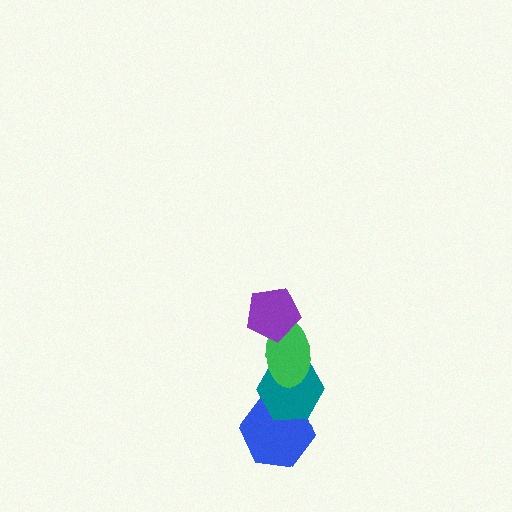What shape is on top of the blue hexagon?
The teal hexagon is on top of the blue hexagon.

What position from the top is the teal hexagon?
The teal hexagon is 3rd from the top.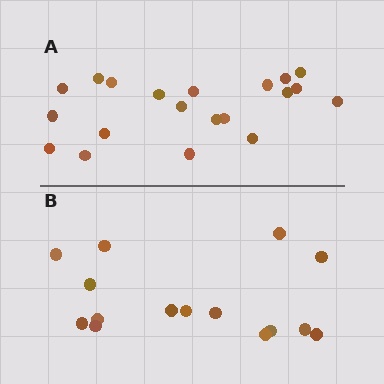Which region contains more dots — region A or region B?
Region A (the top region) has more dots.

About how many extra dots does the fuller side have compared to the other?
Region A has about 5 more dots than region B.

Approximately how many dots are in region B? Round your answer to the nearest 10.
About 20 dots. (The exact count is 15, which rounds to 20.)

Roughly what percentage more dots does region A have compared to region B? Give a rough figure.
About 35% more.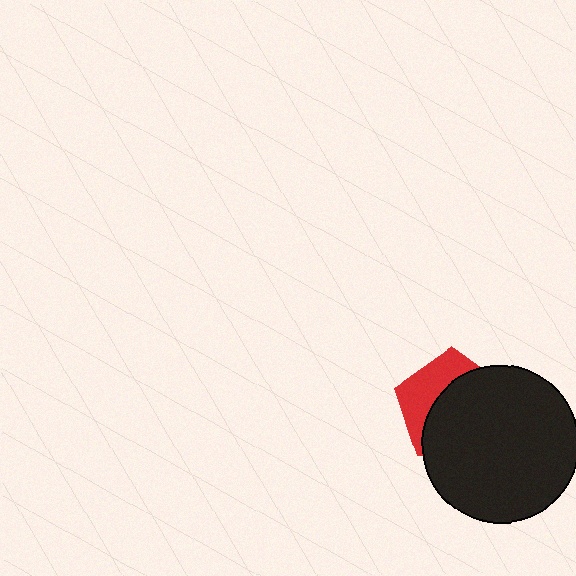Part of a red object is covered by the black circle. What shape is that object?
It is a pentagon.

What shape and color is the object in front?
The object in front is a black circle.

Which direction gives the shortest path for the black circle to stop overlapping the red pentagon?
Moving toward the lower-right gives the shortest separation.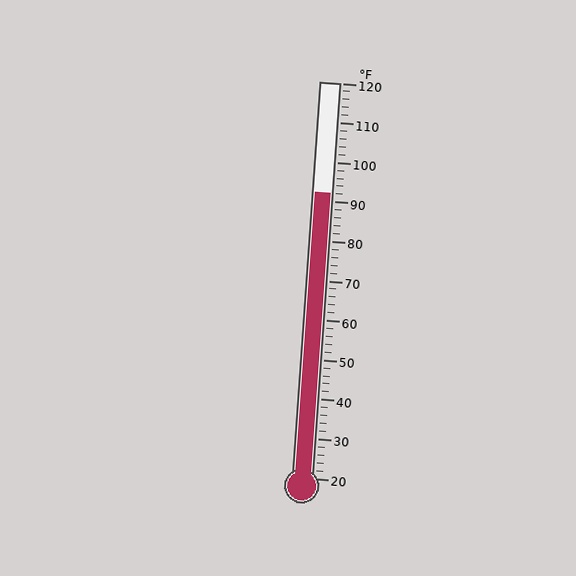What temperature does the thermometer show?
The thermometer shows approximately 92°F.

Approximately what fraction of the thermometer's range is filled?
The thermometer is filled to approximately 70% of its range.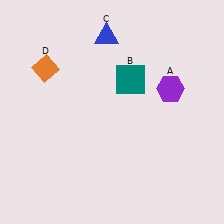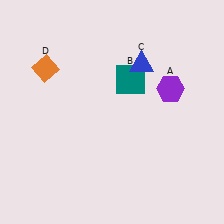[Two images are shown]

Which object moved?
The blue triangle (C) moved right.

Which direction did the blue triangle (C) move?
The blue triangle (C) moved right.